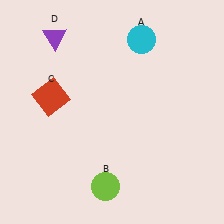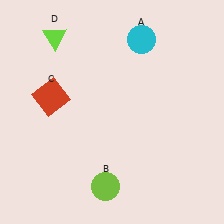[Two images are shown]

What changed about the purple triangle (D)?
In Image 1, D is purple. In Image 2, it changed to lime.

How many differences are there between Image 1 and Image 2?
There is 1 difference between the two images.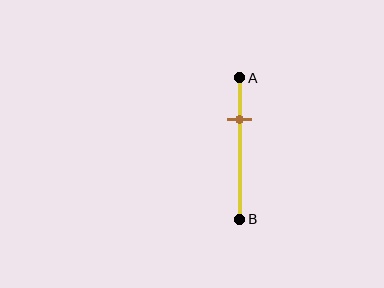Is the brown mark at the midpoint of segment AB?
No, the mark is at about 30% from A, not at the 50% midpoint.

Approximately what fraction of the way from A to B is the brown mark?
The brown mark is approximately 30% of the way from A to B.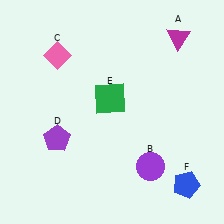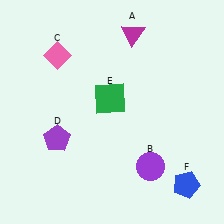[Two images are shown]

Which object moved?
The magenta triangle (A) moved left.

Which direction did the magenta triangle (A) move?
The magenta triangle (A) moved left.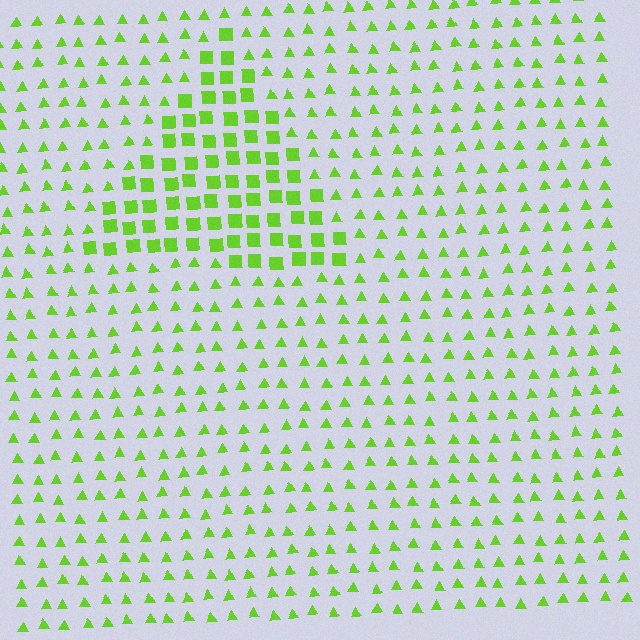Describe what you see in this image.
The image is filled with small lime elements arranged in a uniform grid. A triangle-shaped region contains squares, while the surrounding area contains triangles. The boundary is defined purely by the change in element shape.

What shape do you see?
I see a triangle.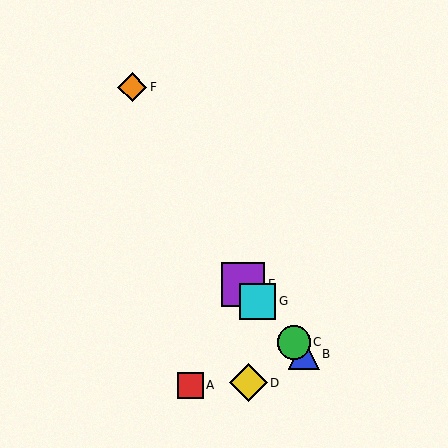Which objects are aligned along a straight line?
Objects B, C, E, G are aligned along a straight line.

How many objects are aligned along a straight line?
4 objects (B, C, E, G) are aligned along a straight line.